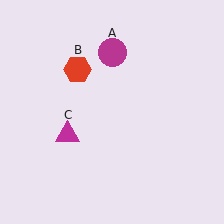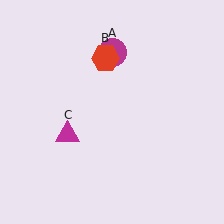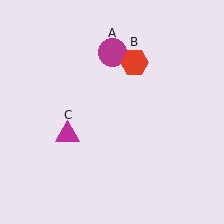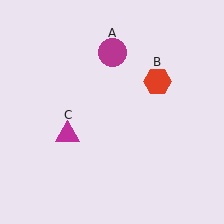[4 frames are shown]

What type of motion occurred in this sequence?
The red hexagon (object B) rotated clockwise around the center of the scene.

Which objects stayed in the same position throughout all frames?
Magenta circle (object A) and magenta triangle (object C) remained stationary.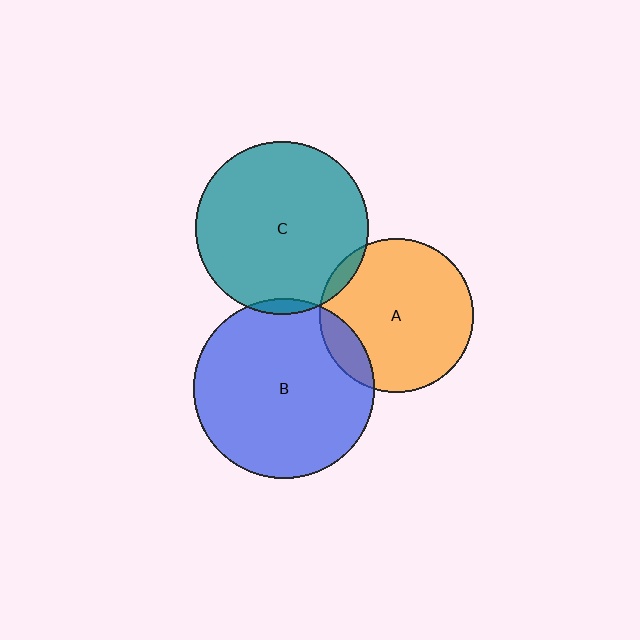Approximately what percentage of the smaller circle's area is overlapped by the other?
Approximately 10%.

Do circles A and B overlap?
Yes.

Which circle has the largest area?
Circle B (blue).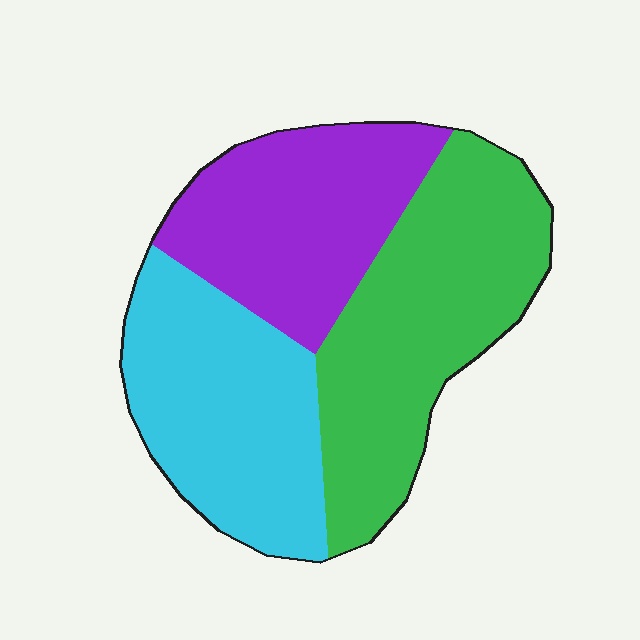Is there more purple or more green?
Green.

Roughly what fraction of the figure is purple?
Purple covers 29% of the figure.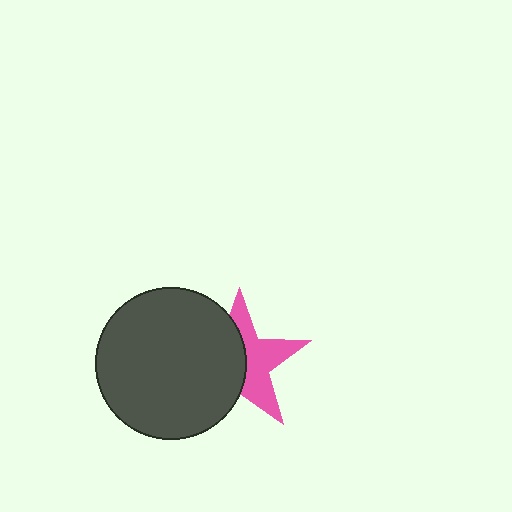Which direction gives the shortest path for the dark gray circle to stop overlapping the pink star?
Moving left gives the shortest separation.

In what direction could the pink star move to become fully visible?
The pink star could move right. That would shift it out from behind the dark gray circle entirely.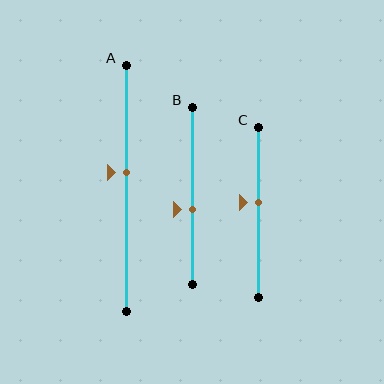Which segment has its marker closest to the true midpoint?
Segment C has its marker closest to the true midpoint.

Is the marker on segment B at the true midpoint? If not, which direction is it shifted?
No, the marker on segment B is shifted downward by about 8% of the segment length.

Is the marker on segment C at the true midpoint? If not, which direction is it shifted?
No, the marker on segment C is shifted upward by about 6% of the segment length.